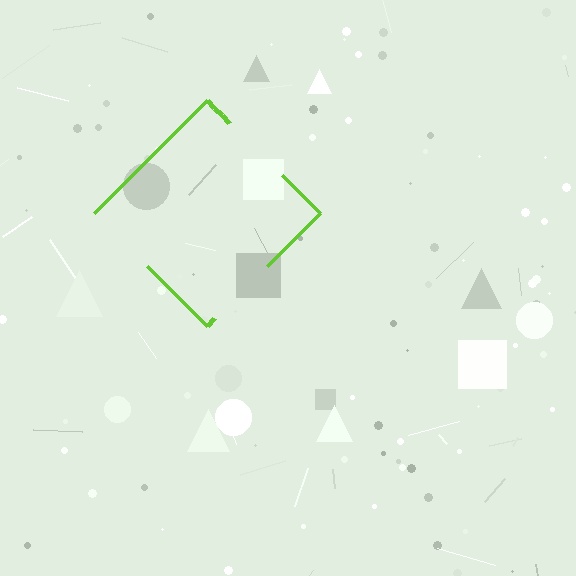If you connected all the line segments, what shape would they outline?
They would outline a diamond.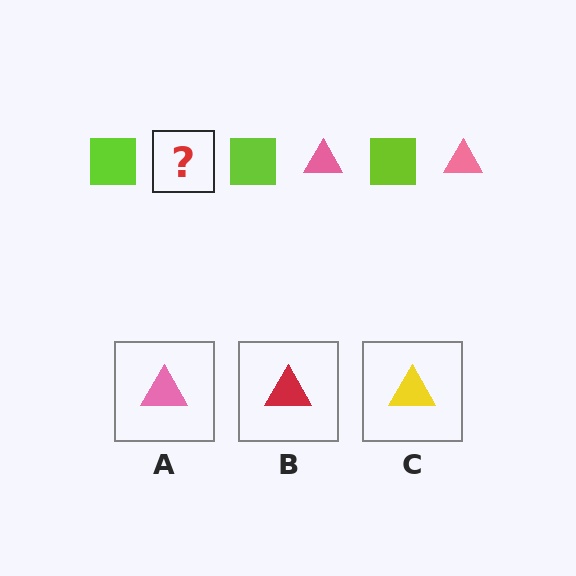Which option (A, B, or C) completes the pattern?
A.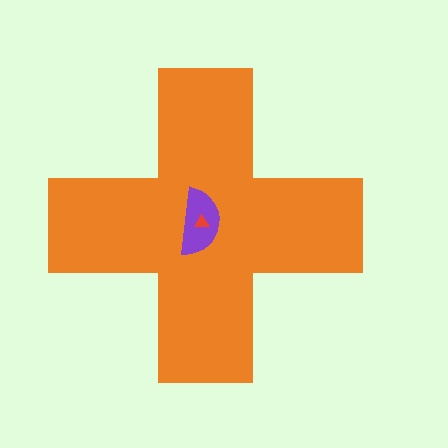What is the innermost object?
The red triangle.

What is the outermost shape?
The orange cross.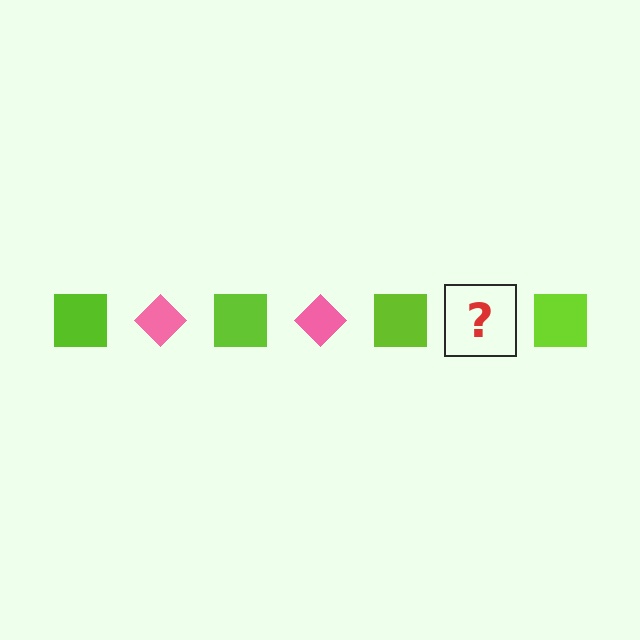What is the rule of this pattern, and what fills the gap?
The rule is that the pattern alternates between lime square and pink diamond. The gap should be filled with a pink diamond.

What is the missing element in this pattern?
The missing element is a pink diamond.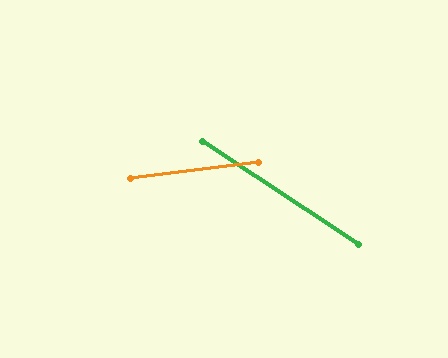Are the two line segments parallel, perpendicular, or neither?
Neither parallel nor perpendicular — they differ by about 41°.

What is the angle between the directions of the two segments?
Approximately 41 degrees.